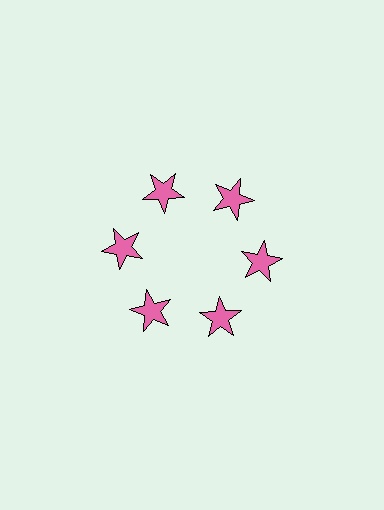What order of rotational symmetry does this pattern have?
This pattern has 6-fold rotational symmetry.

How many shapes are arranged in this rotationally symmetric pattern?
There are 6 shapes, arranged in 6 groups of 1.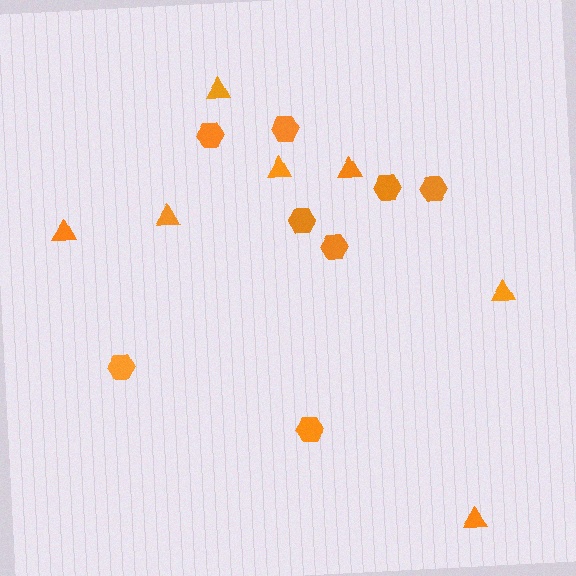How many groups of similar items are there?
There are 2 groups: one group of hexagons (8) and one group of triangles (7).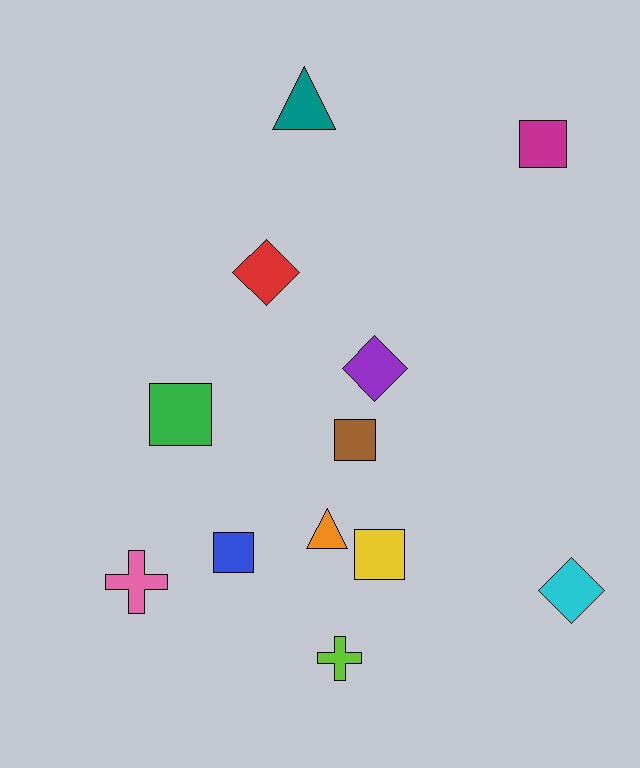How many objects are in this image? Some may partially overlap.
There are 12 objects.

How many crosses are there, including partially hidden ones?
There are 2 crosses.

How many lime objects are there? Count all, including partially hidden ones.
There is 1 lime object.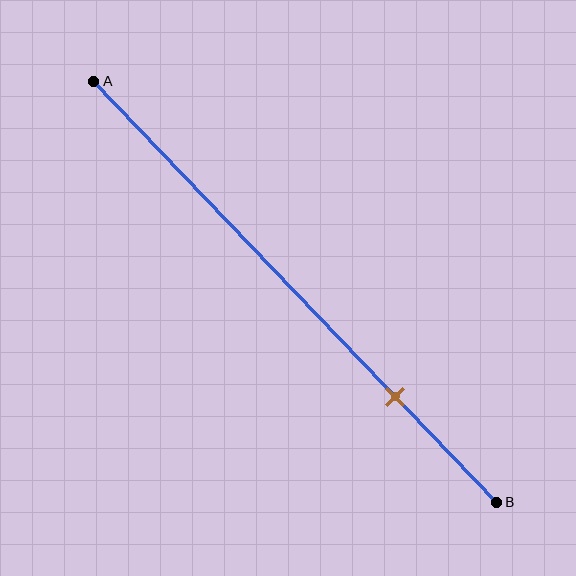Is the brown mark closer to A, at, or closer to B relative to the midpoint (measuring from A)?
The brown mark is closer to point B than the midpoint of segment AB.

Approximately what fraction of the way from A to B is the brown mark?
The brown mark is approximately 75% of the way from A to B.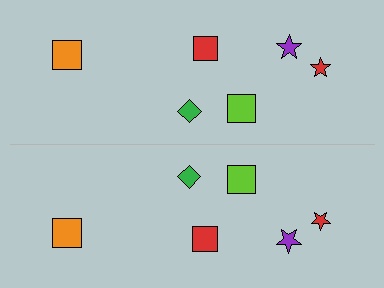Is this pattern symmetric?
Yes, this pattern has bilateral (reflection) symmetry.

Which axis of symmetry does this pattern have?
The pattern has a horizontal axis of symmetry running through the center of the image.